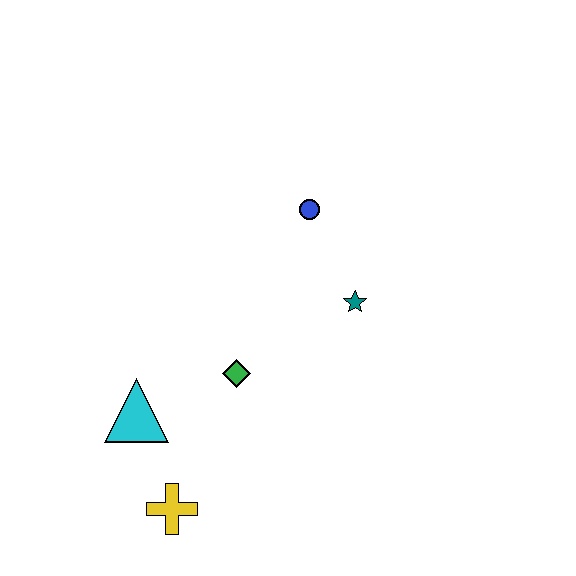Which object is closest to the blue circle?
The teal star is closest to the blue circle.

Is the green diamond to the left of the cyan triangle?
No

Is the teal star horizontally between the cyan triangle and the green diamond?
No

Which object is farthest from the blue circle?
The yellow cross is farthest from the blue circle.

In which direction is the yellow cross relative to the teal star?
The yellow cross is below the teal star.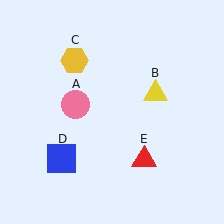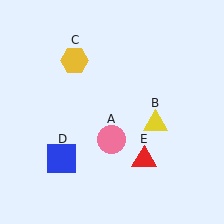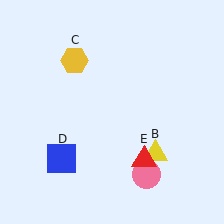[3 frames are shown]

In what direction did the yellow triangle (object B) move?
The yellow triangle (object B) moved down.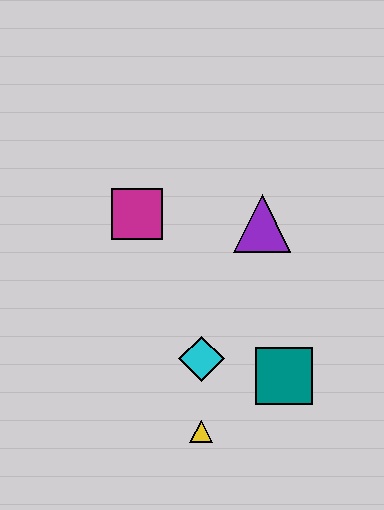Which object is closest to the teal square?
The cyan diamond is closest to the teal square.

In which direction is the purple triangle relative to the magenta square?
The purple triangle is to the right of the magenta square.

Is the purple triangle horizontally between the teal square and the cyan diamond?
Yes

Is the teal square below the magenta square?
Yes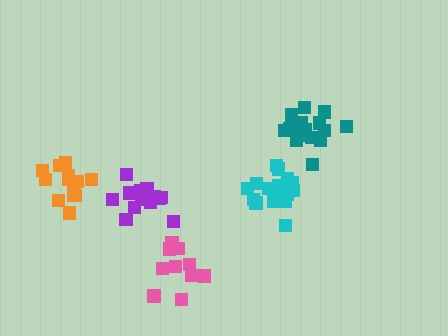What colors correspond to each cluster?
The clusters are colored: purple, orange, teal, pink, cyan.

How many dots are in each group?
Group 1: 15 dots, Group 2: 13 dots, Group 3: 16 dots, Group 4: 11 dots, Group 5: 17 dots (72 total).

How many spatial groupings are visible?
There are 5 spatial groupings.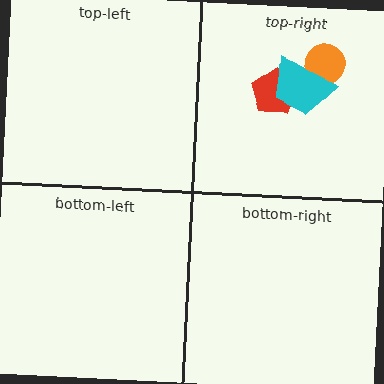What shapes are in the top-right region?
The red pentagon, the orange circle, the cyan trapezoid.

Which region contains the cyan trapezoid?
The top-right region.